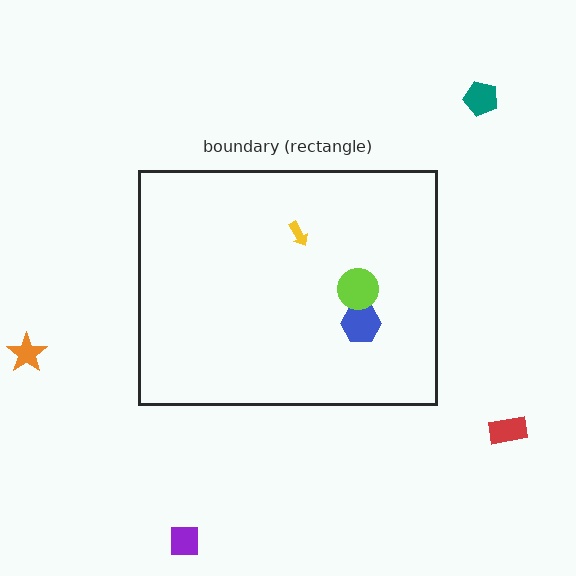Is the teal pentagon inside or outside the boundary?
Outside.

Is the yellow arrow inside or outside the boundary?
Inside.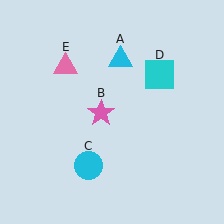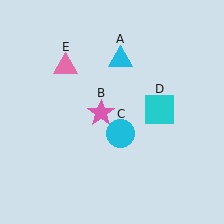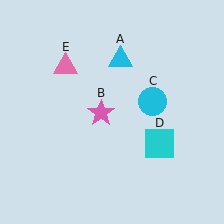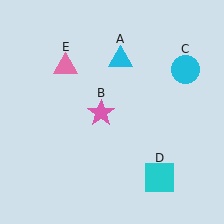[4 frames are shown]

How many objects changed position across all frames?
2 objects changed position: cyan circle (object C), cyan square (object D).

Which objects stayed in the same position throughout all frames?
Cyan triangle (object A) and pink star (object B) and pink triangle (object E) remained stationary.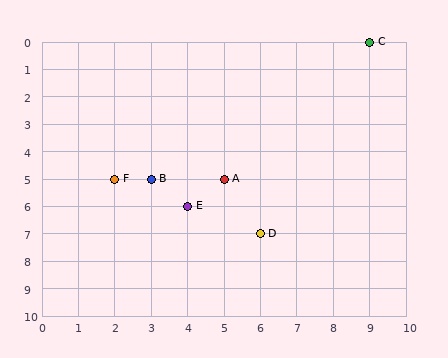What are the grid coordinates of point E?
Point E is at grid coordinates (4, 6).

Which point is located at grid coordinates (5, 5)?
Point A is at (5, 5).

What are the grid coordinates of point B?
Point B is at grid coordinates (3, 5).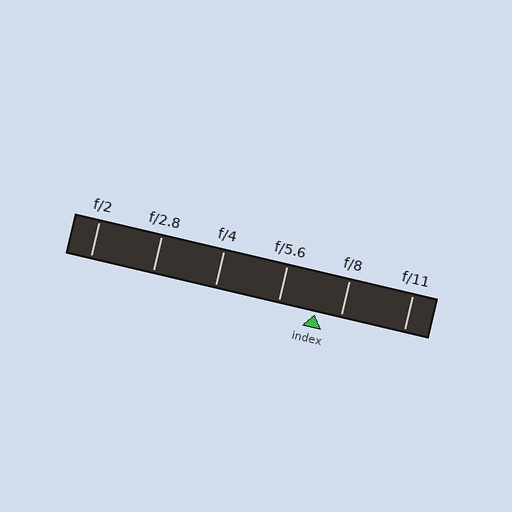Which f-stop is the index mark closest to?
The index mark is closest to f/8.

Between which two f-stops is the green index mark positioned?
The index mark is between f/5.6 and f/8.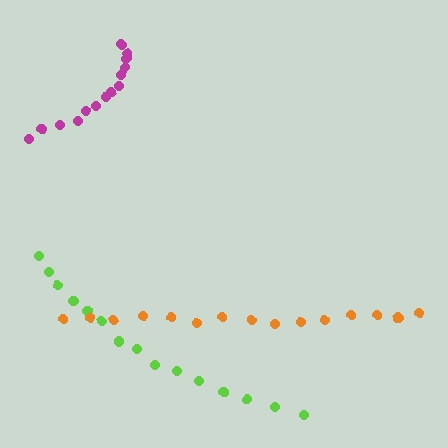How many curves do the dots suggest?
There are 3 distinct paths.